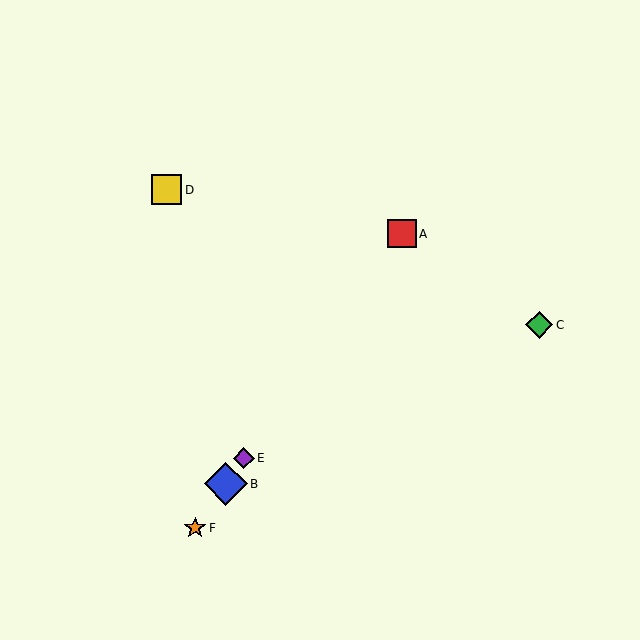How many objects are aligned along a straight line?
4 objects (A, B, E, F) are aligned along a straight line.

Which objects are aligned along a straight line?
Objects A, B, E, F are aligned along a straight line.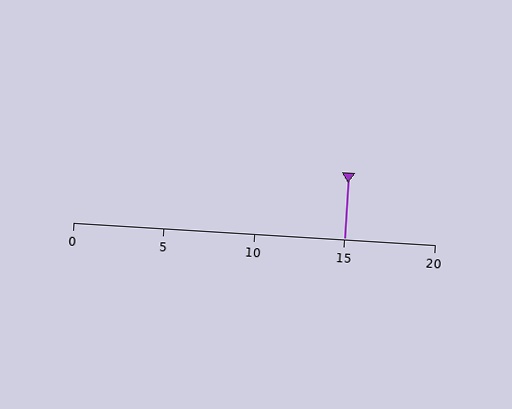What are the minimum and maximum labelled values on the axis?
The axis runs from 0 to 20.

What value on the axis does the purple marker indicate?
The marker indicates approximately 15.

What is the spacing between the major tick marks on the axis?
The major ticks are spaced 5 apart.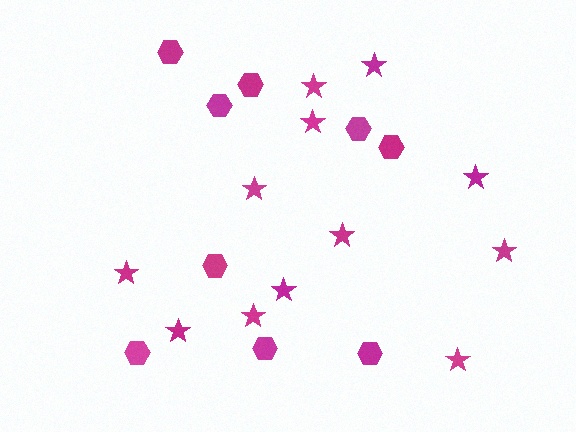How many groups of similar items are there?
There are 2 groups: one group of hexagons (9) and one group of stars (12).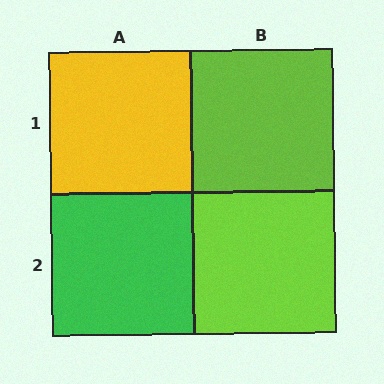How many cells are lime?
2 cells are lime.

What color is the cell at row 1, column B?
Lime.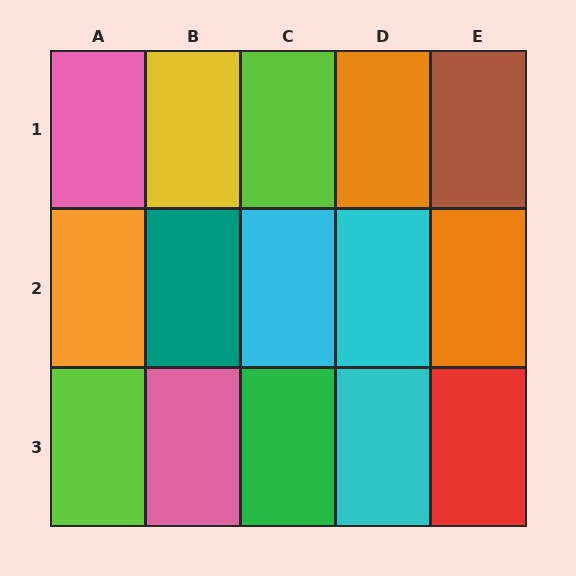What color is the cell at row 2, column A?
Orange.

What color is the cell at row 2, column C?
Cyan.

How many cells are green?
1 cell is green.